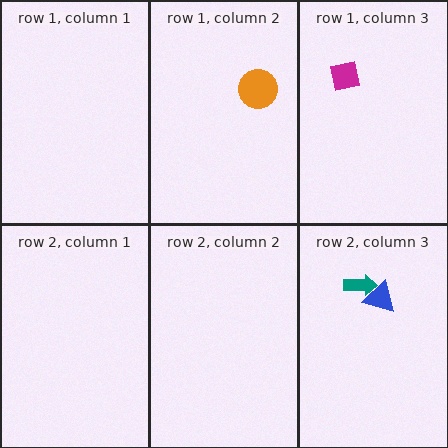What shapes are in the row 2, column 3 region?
The blue triangle, the teal arrow.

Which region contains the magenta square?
The row 1, column 3 region.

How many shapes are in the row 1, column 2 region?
1.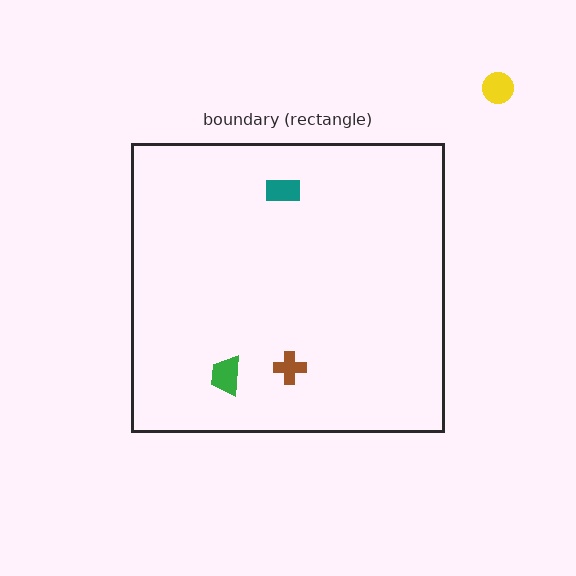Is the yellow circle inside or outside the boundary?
Outside.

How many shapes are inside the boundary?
3 inside, 1 outside.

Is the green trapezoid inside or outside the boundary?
Inside.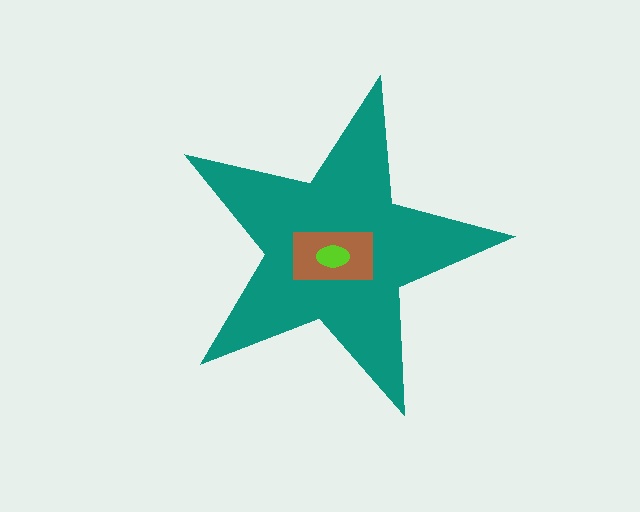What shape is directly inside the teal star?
The brown rectangle.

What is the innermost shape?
The lime ellipse.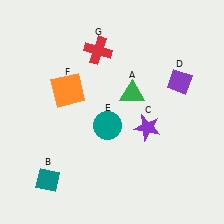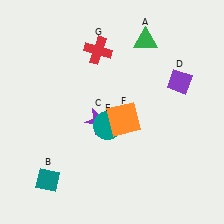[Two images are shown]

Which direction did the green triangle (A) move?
The green triangle (A) moved up.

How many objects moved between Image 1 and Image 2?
3 objects moved between the two images.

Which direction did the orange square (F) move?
The orange square (F) moved right.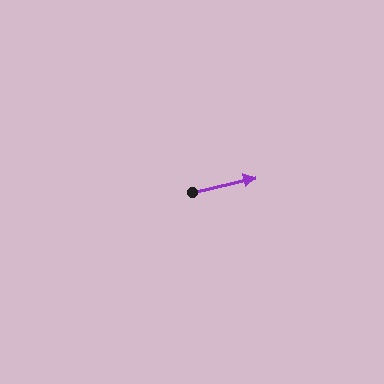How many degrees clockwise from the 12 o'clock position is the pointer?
Approximately 77 degrees.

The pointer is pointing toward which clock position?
Roughly 3 o'clock.